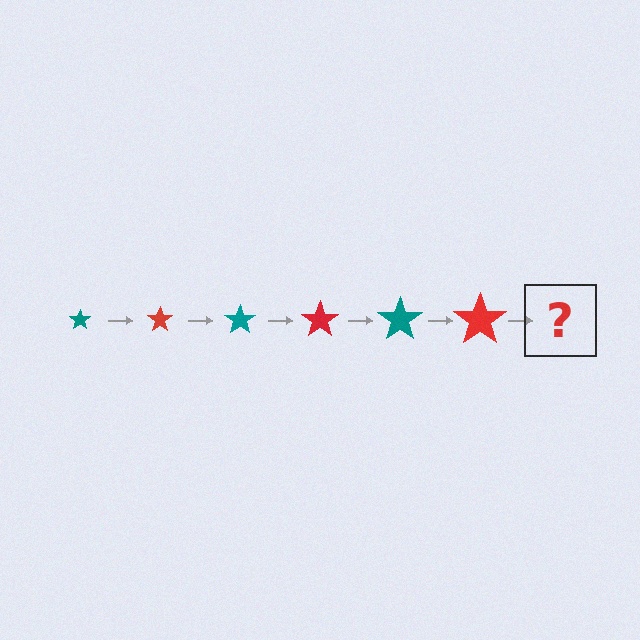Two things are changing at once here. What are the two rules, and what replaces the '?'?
The two rules are that the star grows larger each step and the color cycles through teal and red. The '?' should be a teal star, larger than the previous one.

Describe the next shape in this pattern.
It should be a teal star, larger than the previous one.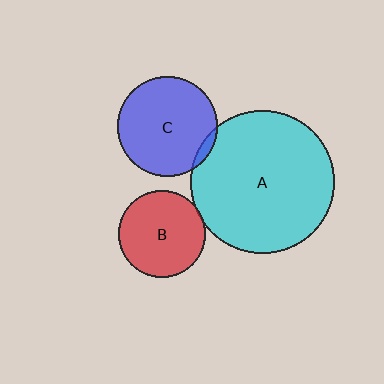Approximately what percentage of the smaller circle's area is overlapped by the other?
Approximately 5%.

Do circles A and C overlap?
Yes.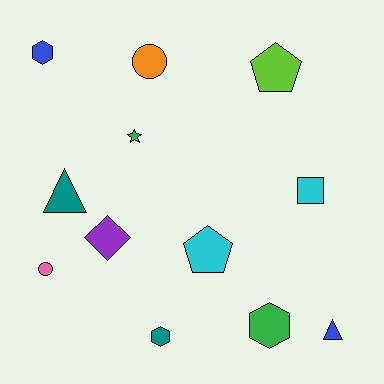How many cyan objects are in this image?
There are 2 cyan objects.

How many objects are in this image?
There are 12 objects.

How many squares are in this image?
There is 1 square.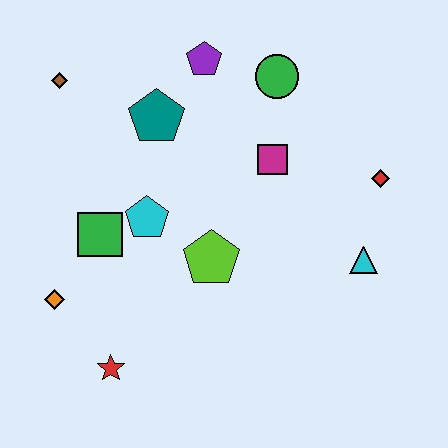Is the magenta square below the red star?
No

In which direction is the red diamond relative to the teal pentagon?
The red diamond is to the right of the teal pentagon.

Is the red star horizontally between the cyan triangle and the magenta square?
No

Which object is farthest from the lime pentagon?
The brown diamond is farthest from the lime pentagon.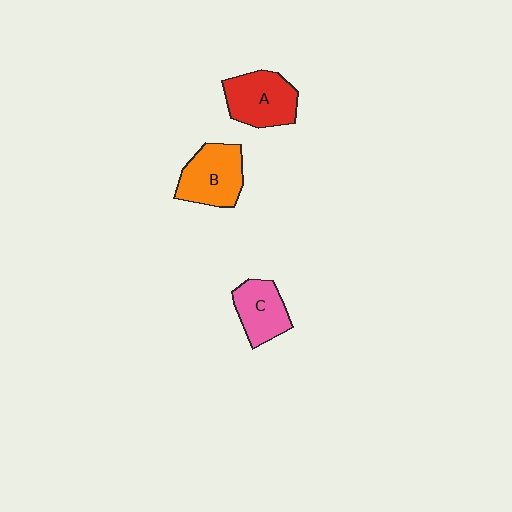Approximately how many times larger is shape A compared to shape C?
Approximately 1.3 times.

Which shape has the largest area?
Shape A (red).